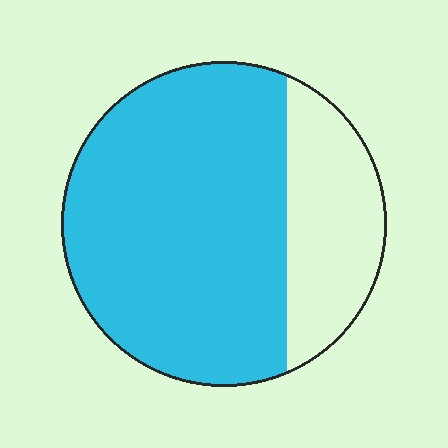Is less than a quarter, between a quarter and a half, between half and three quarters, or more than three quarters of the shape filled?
Between half and three quarters.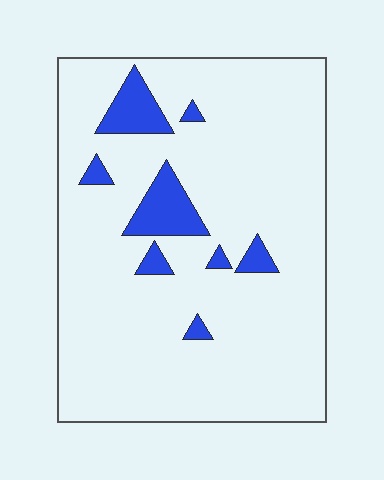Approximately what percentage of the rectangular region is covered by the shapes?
Approximately 10%.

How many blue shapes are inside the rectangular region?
8.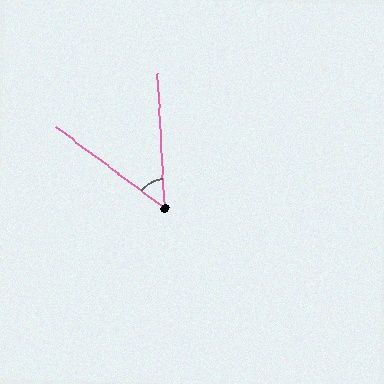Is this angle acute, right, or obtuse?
It is acute.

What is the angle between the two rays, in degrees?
Approximately 51 degrees.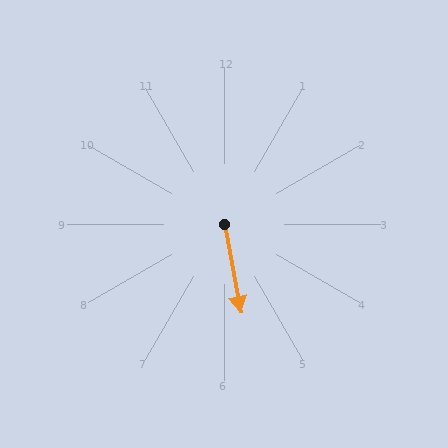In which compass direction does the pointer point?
South.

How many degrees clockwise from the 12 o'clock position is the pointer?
Approximately 169 degrees.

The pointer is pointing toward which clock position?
Roughly 6 o'clock.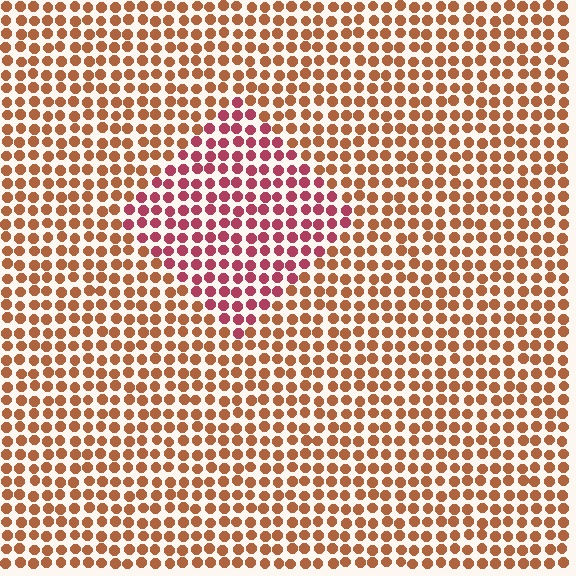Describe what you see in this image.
The image is filled with small brown elements in a uniform arrangement. A diamond-shaped region is visible where the elements are tinted to a slightly different hue, forming a subtle color boundary.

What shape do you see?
I see a diamond.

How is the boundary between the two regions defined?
The boundary is defined purely by a slight shift in hue (about 38 degrees). Spacing, size, and orientation are identical on both sides.